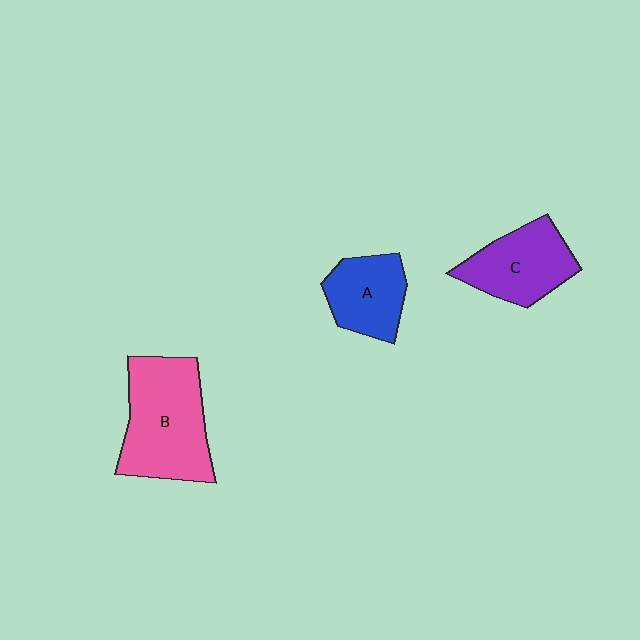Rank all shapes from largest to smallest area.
From largest to smallest: B (pink), C (purple), A (blue).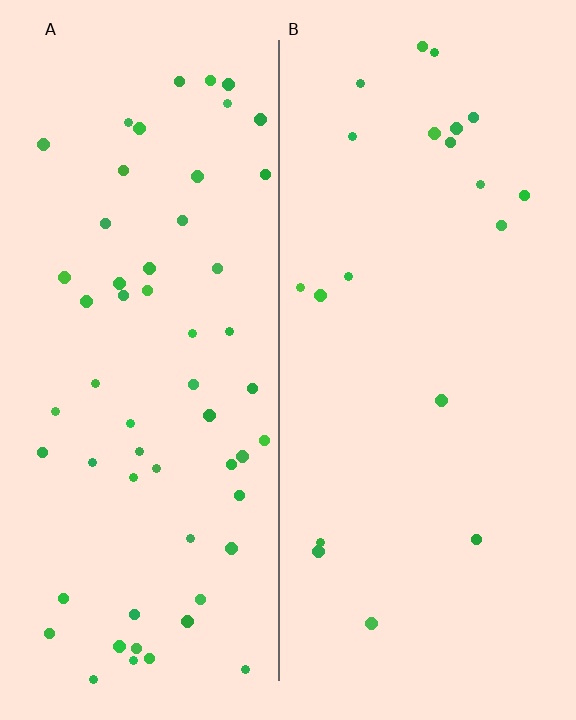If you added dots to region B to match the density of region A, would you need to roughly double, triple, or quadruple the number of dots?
Approximately triple.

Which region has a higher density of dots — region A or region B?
A (the left).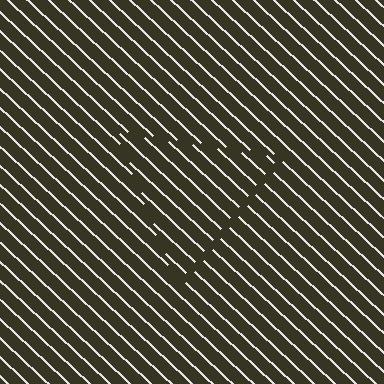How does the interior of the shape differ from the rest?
The interior of the shape contains the same grating, shifted by half a period — the contour is defined by the phase discontinuity where line-ends from the inner and outer gratings abut.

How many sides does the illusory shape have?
3 sides — the line-ends trace a triangle.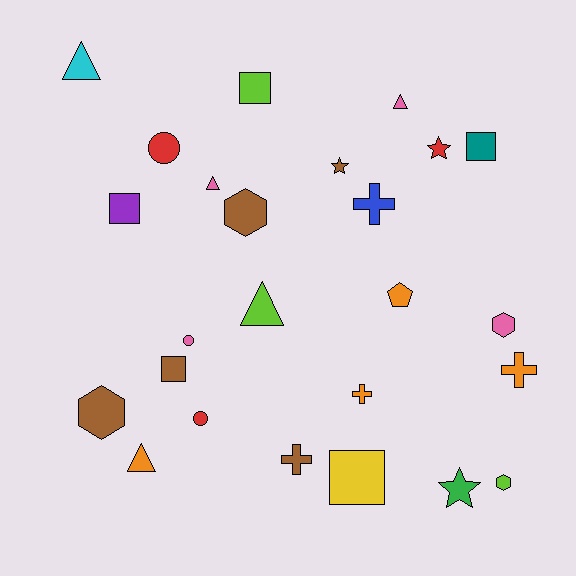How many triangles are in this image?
There are 5 triangles.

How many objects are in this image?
There are 25 objects.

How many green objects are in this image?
There is 1 green object.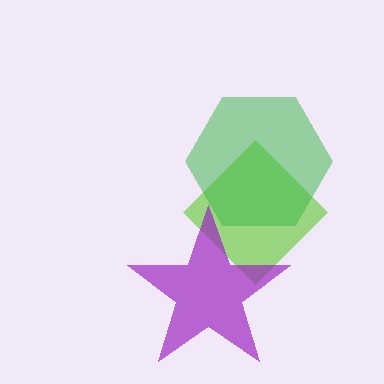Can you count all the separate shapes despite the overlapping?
Yes, there are 3 separate shapes.